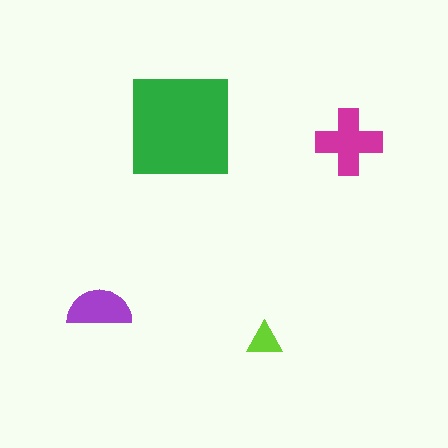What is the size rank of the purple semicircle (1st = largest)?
3rd.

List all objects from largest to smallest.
The green square, the magenta cross, the purple semicircle, the lime triangle.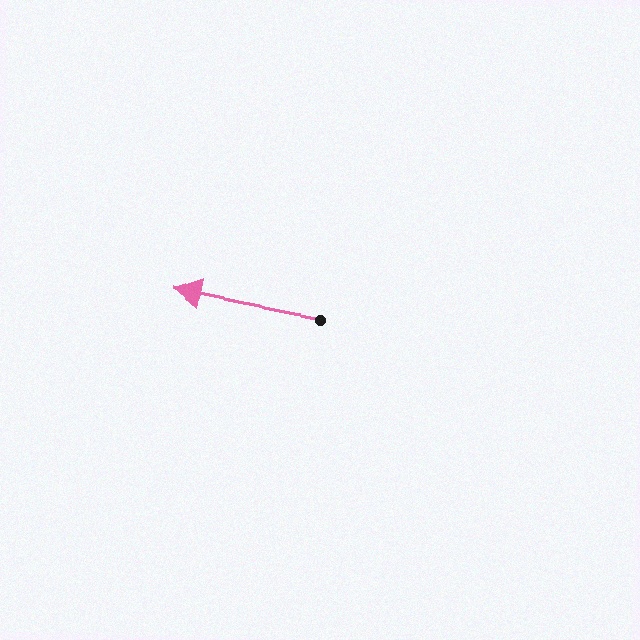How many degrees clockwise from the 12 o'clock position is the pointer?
Approximately 281 degrees.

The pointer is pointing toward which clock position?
Roughly 9 o'clock.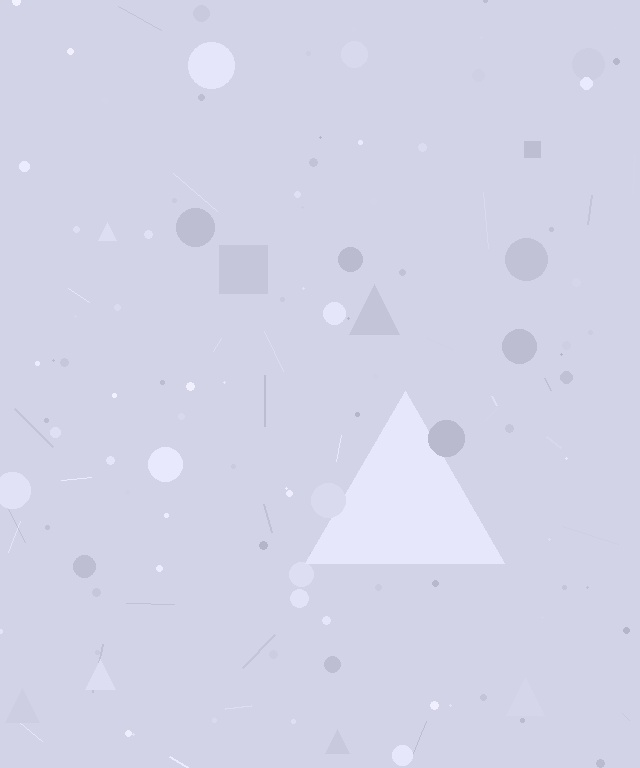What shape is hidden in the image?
A triangle is hidden in the image.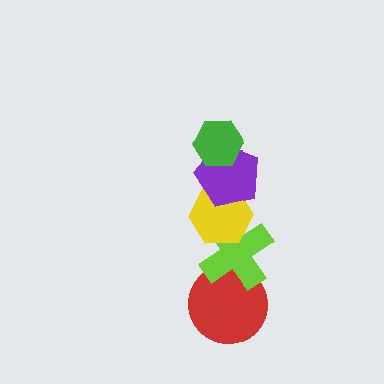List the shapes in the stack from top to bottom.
From top to bottom: the green hexagon, the purple pentagon, the yellow hexagon, the lime cross, the red circle.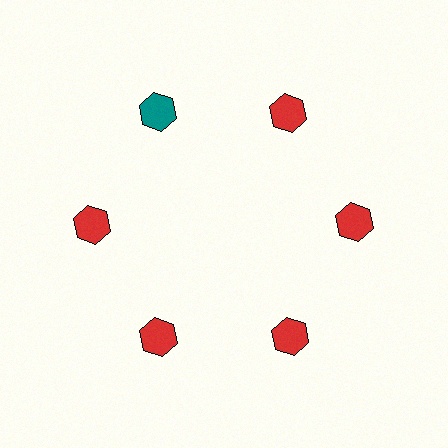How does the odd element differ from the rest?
It has a different color: teal instead of red.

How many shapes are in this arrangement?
There are 6 shapes arranged in a ring pattern.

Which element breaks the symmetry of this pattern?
The teal hexagon at roughly the 11 o'clock position breaks the symmetry. All other shapes are red hexagons.